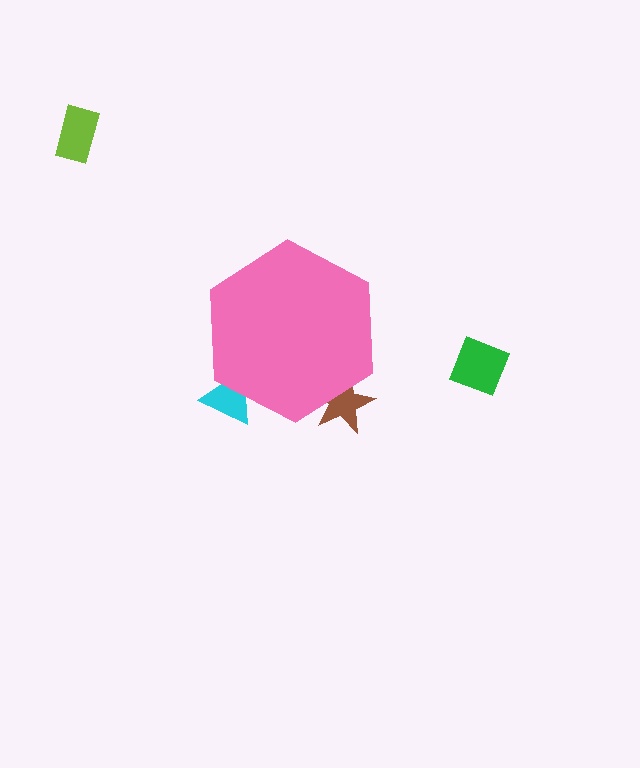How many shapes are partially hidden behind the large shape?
2 shapes are partially hidden.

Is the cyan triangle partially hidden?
Yes, the cyan triangle is partially hidden behind the pink hexagon.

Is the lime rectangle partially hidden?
No, the lime rectangle is fully visible.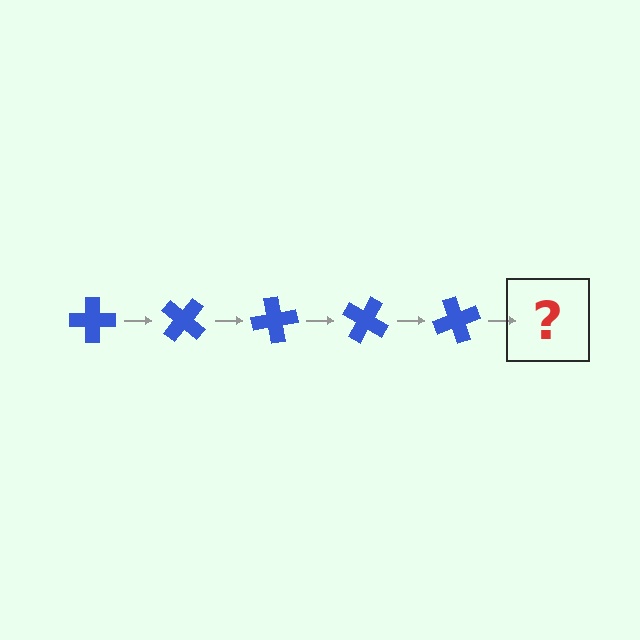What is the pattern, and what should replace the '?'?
The pattern is that the cross rotates 40 degrees each step. The '?' should be a blue cross rotated 200 degrees.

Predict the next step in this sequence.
The next step is a blue cross rotated 200 degrees.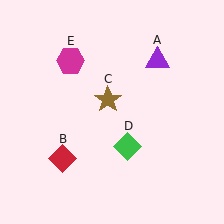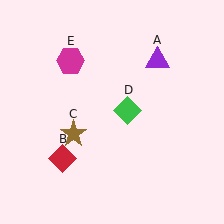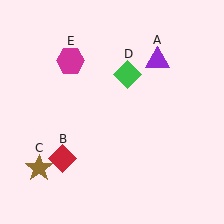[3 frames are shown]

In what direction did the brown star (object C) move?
The brown star (object C) moved down and to the left.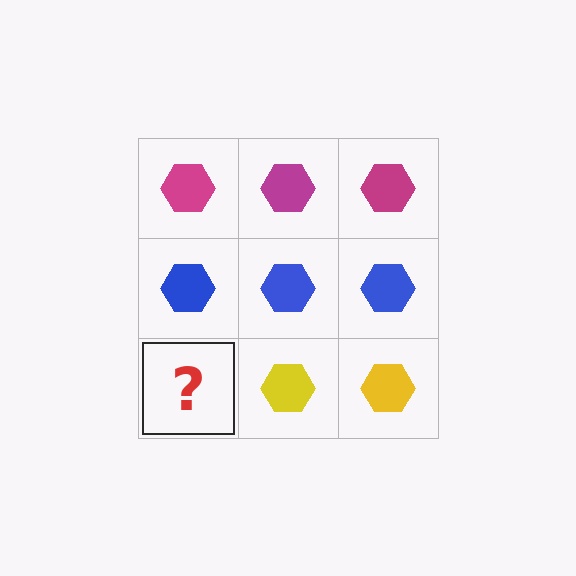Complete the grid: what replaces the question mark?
The question mark should be replaced with a yellow hexagon.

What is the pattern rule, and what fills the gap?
The rule is that each row has a consistent color. The gap should be filled with a yellow hexagon.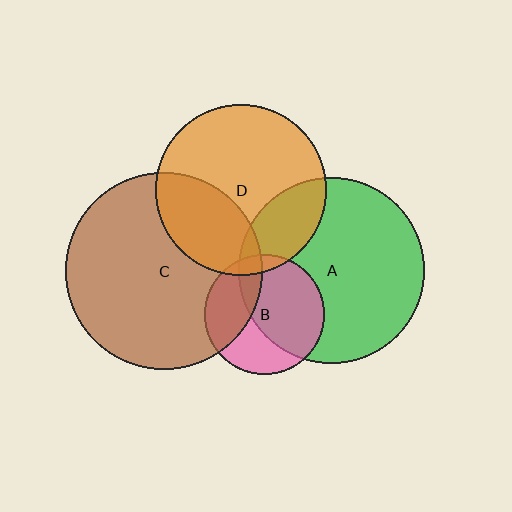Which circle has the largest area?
Circle C (brown).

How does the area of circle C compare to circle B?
Approximately 2.7 times.